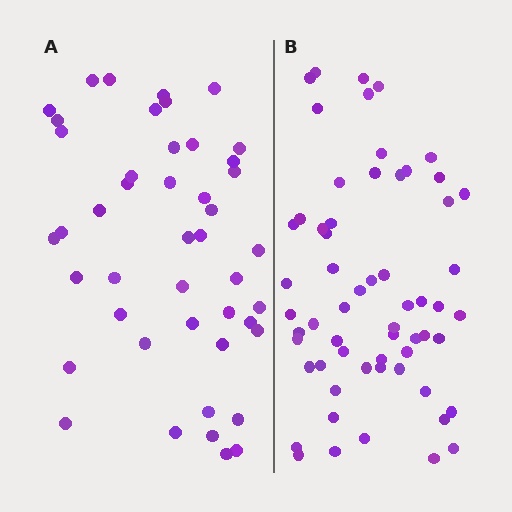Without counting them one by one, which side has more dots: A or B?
Region B (the right region) has more dots.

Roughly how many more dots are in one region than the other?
Region B has approximately 15 more dots than region A.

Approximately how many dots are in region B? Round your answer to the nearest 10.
About 60 dots.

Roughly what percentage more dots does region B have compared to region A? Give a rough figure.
About 35% more.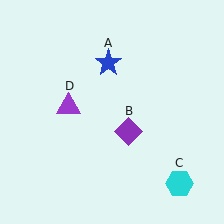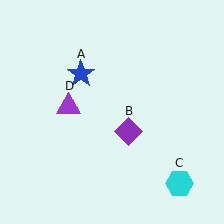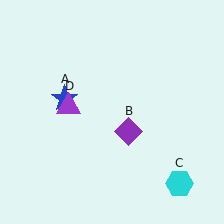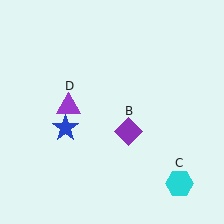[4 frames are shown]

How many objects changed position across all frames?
1 object changed position: blue star (object A).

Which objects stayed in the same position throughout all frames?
Purple diamond (object B) and cyan hexagon (object C) and purple triangle (object D) remained stationary.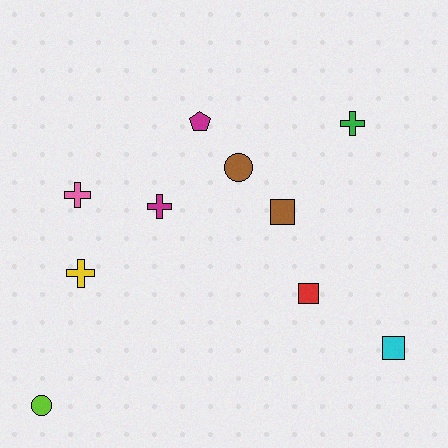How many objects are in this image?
There are 10 objects.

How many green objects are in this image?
There is 1 green object.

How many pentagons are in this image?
There is 1 pentagon.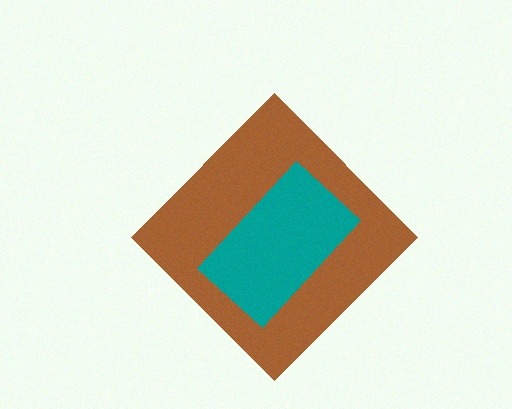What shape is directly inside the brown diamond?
The teal rectangle.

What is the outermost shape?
The brown diamond.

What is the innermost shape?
The teal rectangle.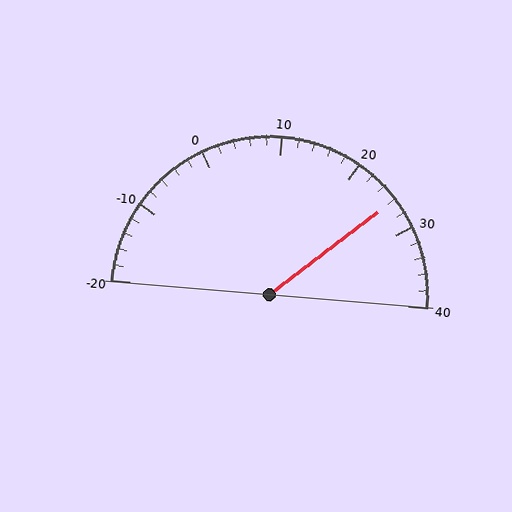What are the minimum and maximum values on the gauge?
The gauge ranges from -20 to 40.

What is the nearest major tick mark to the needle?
The nearest major tick mark is 30.